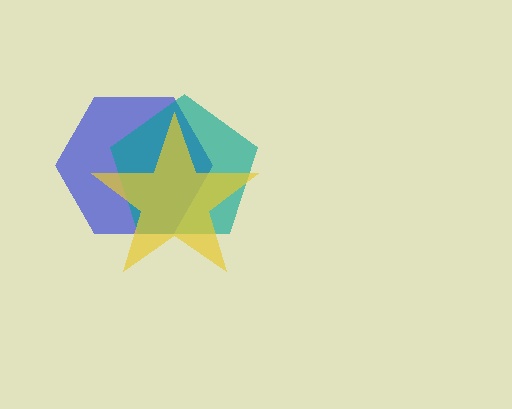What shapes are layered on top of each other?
The layered shapes are: a blue hexagon, a teal pentagon, a yellow star.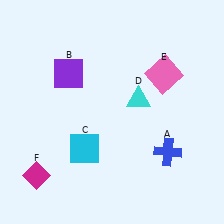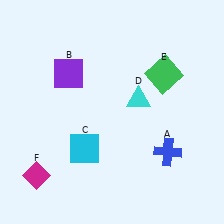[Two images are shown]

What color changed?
The square (E) changed from pink in Image 1 to green in Image 2.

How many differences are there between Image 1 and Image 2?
There is 1 difference between the two images.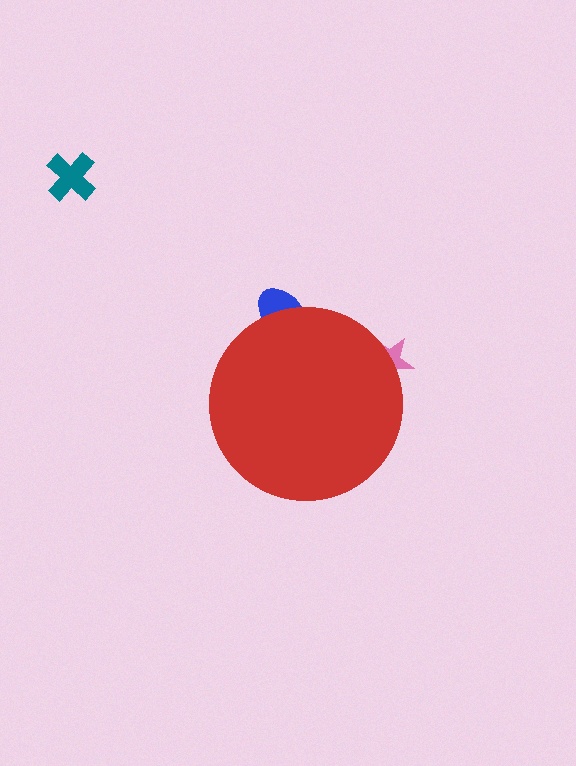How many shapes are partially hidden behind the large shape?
2 shapes are partially hidden.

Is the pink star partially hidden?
Yes, the pink star is partially hidden behind the red circle.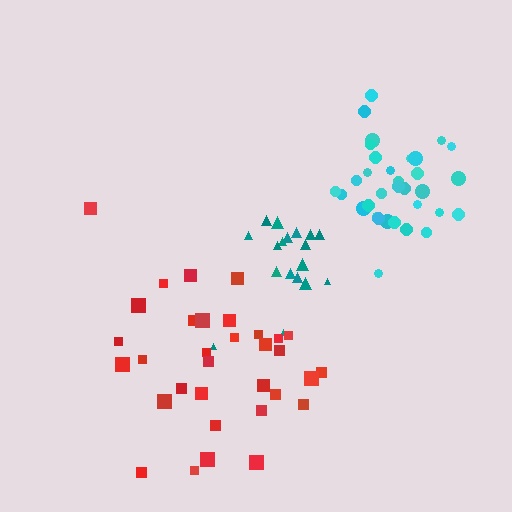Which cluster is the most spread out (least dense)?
Red.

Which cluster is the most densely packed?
Cyan.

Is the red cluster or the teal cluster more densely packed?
Teal.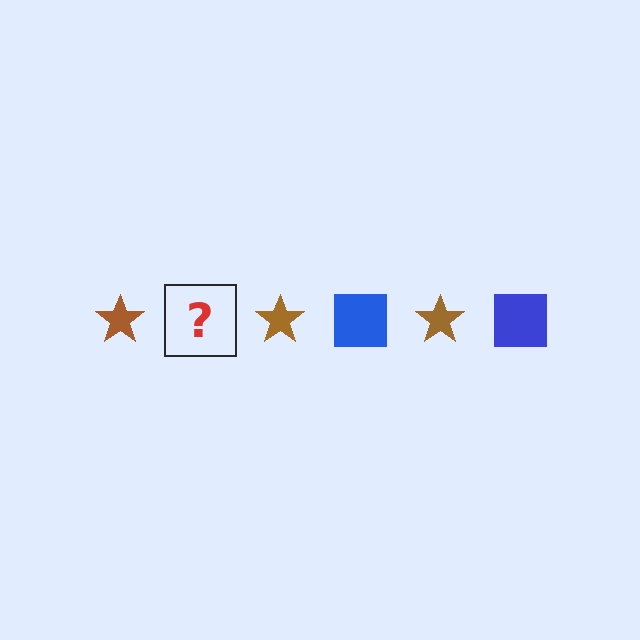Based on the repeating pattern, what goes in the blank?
The blank should be a blue square.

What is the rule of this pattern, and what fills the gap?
The rule is that the pattern alternates between brown star and blue square. The gap should be filled with a blue square.